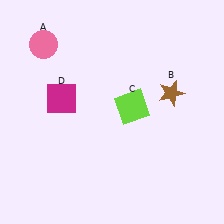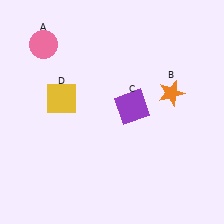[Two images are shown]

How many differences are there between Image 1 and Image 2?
There are 3 differences between the two images.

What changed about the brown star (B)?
In Image 1, B is brown. In Image 2, it changed to orange.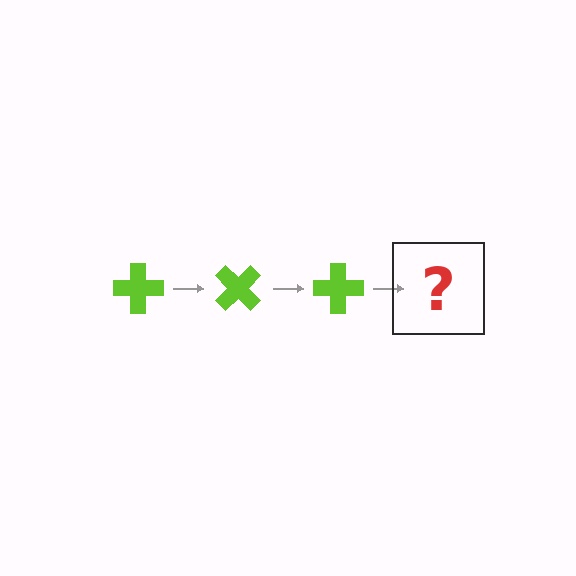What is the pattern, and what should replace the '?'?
The pattern is that the cross rotates 45 degrees each step. The '?' should be a lime cross rotated 135 degrees.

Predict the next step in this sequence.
The next step is a lime cross rotated 135 degrees.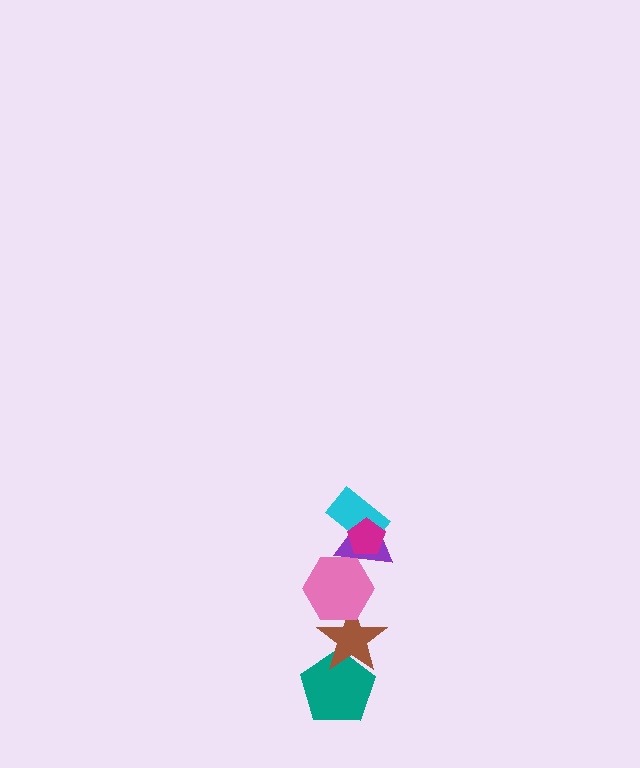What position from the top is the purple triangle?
The purple triangle is 3rd from the top.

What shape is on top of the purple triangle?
The cyan rectangle is on top of the purple triangle.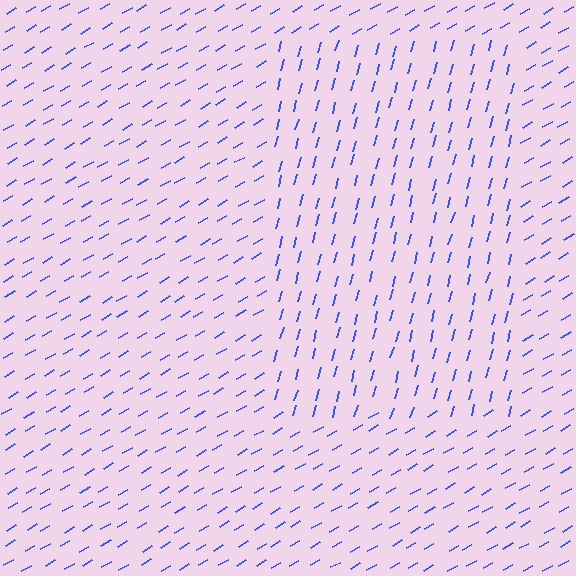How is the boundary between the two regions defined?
The boundary is defined purely by a change in line orientation (approximately 45 degrees difference). All lines are the same color and thickness.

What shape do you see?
I see a rectangle.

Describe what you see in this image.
The image is filled with small blue line segments. A rectangle region in the image has lines oriented differently from the surrounding lines, creating a visible texture boundary.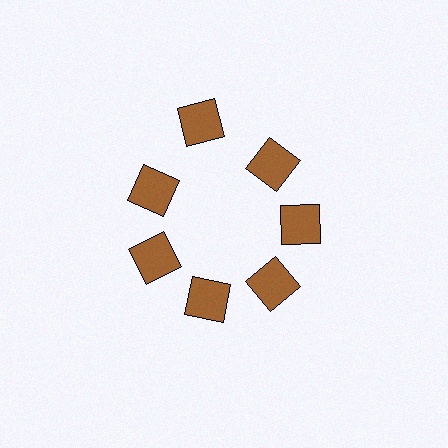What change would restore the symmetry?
The symmetry would be restored by moving it inward, back onto the ring so that all 7 squares sit at equal angles and equal distance from the center.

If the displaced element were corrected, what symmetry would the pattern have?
It would have 7-fold rotational symmetry — the pattern would map onto itself every 51 degrees.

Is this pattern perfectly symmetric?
No. The 7 brown squares are arranged in a ring, but one element near the 12 o'clock position is pushed outward from the center, breaking the 7-fold rotational symmetry.